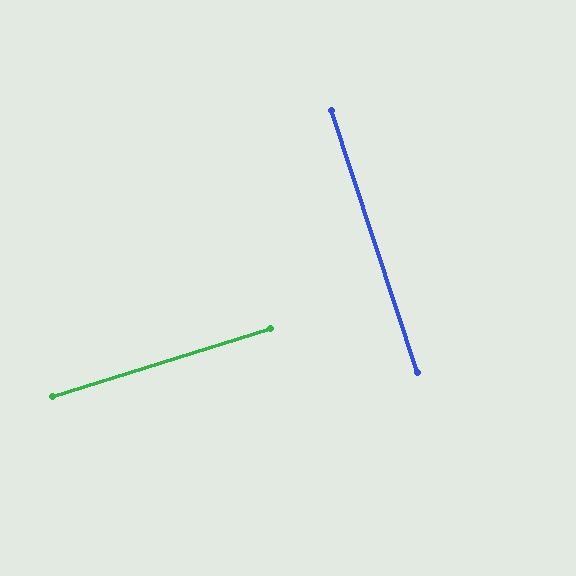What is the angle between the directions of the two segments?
Approximately 89 degrees.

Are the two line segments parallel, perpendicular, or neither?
Perpendicular — they meet at approximately 89°.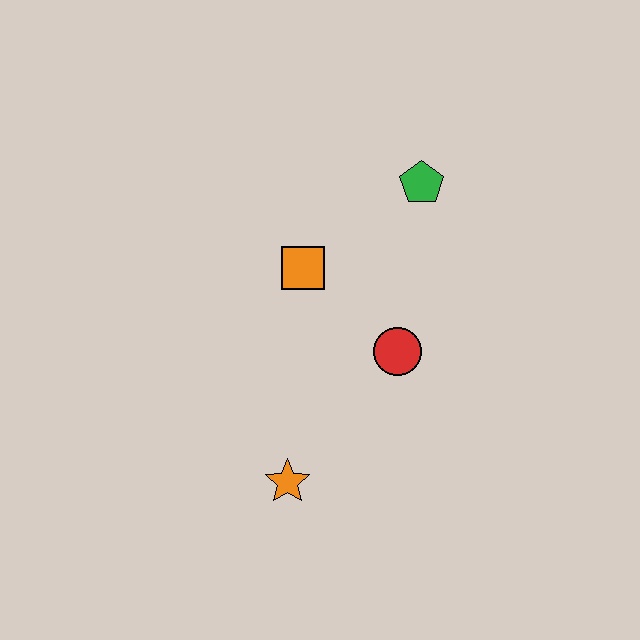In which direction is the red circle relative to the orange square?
The red circle is to the right of the orange square.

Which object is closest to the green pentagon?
The orange square is closest to the green pentagon.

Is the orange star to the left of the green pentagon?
Yes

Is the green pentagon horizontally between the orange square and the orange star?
No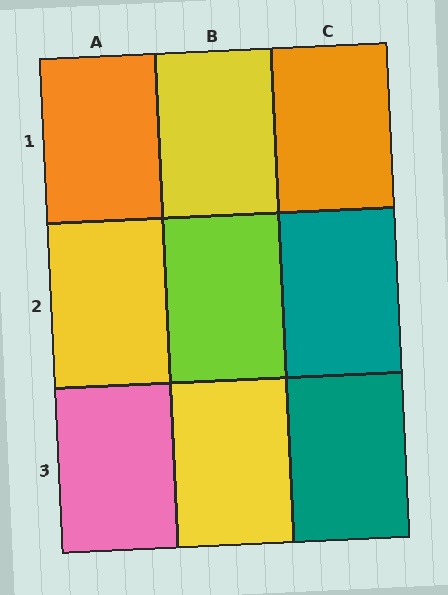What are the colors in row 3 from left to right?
Pink, yellow, teal.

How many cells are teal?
2 cells are teal.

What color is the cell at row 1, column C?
Orange.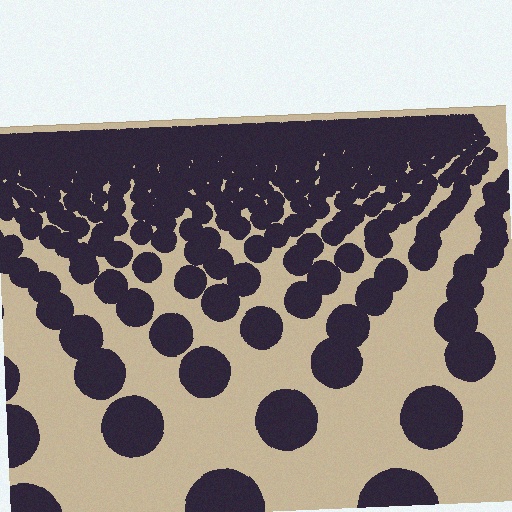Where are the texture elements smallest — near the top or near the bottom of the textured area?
Near the top.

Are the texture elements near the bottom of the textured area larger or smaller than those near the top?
Larger. Near the bottom, elements are closer to the viewer and appear at a bigger on-screen size.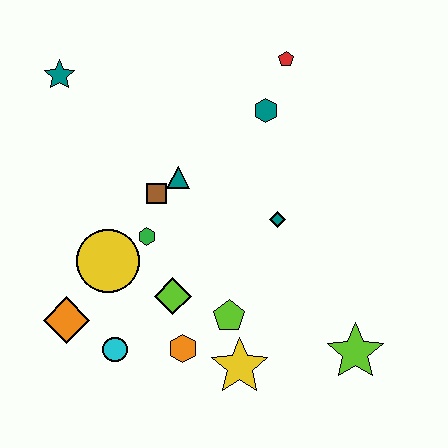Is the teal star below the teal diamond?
No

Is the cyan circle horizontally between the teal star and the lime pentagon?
Yes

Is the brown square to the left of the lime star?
Yes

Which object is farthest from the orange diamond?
The red pentagon is farthest from the orange diamond.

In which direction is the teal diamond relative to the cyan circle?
The teal diamond is to the right of the cyan circle.